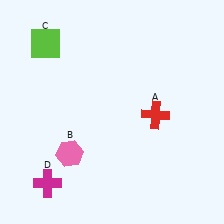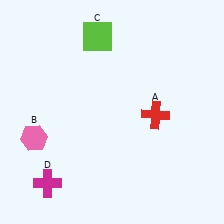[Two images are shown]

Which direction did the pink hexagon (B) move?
The pink hexagon (B) moved left.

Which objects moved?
The objects that moved are: the pink hexagon (B), the lime square (C).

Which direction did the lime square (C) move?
The lime square (C) moved right.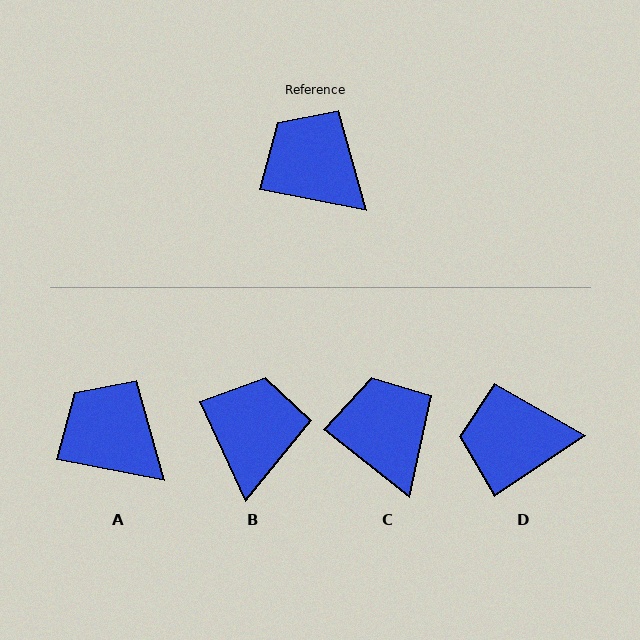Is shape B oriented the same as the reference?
No, it is off by about 54 degrees.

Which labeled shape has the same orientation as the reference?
A.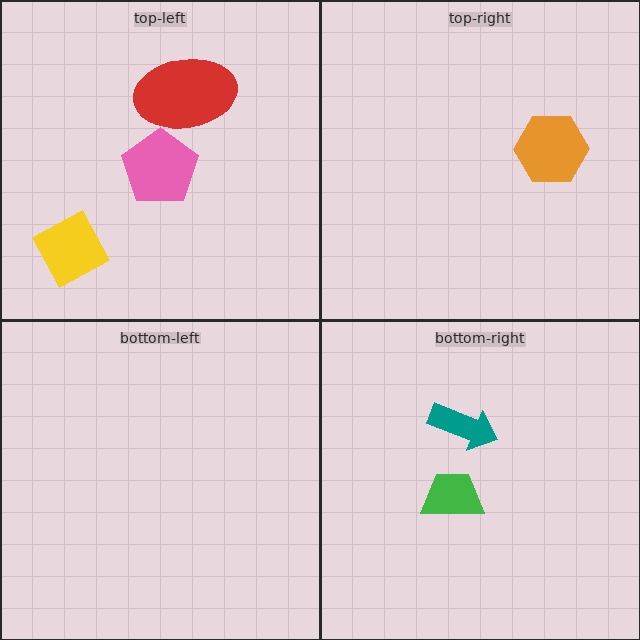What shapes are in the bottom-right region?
The green trapezoid, the teal arrow.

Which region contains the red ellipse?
The top-left region.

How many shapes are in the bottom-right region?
2.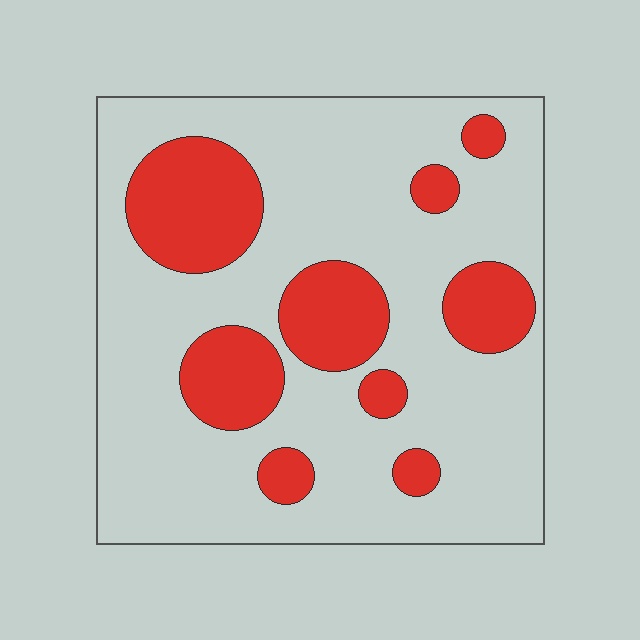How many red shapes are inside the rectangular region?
9.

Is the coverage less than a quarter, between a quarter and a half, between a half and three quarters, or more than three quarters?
Between a quarter and a half.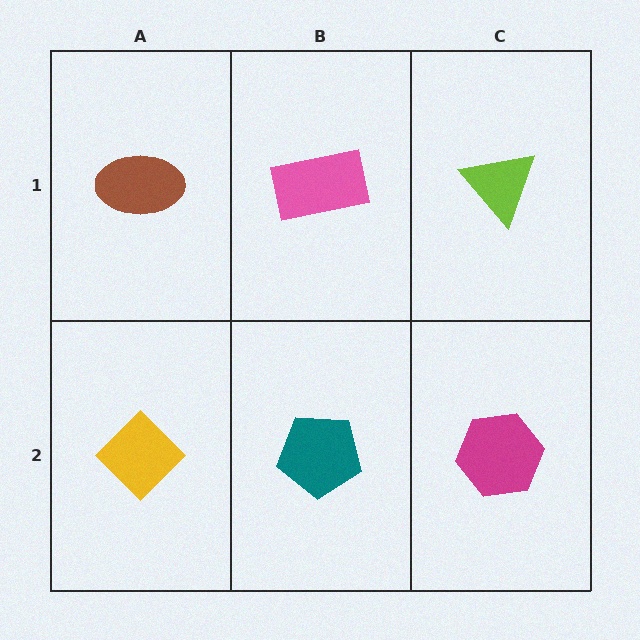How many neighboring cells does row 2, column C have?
2.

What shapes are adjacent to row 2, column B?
A pink rectangle (row 1, column B), a yellow diamond (row 2, column A), a magenta hexagon (row 2, column C).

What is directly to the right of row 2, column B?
A magenta hexagon.